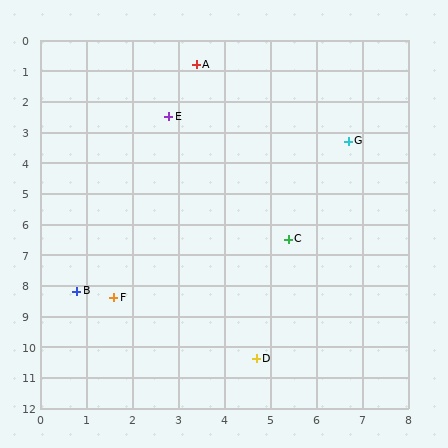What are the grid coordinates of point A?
Point A is at approximately (3.4, 0.8).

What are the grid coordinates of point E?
Point E is at approximately (2.8, 2.5).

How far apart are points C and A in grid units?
Points C and A are about 6.0 grid units apart.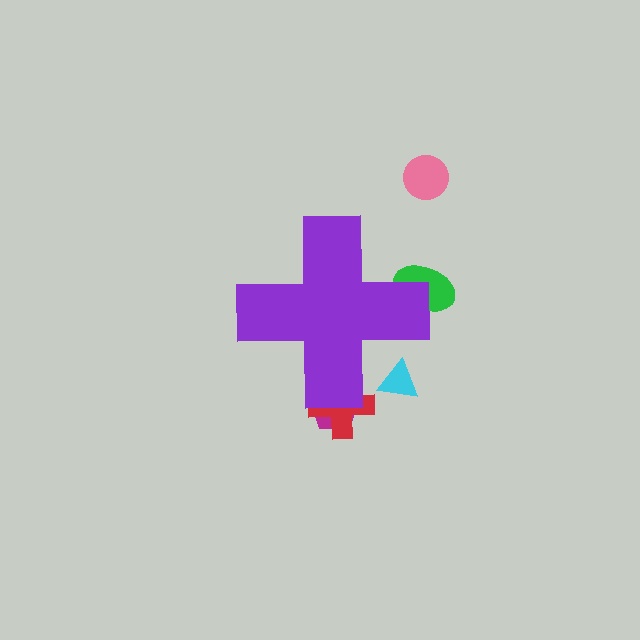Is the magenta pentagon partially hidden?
Yes, the magenta pentagon is partially hidden behind the purple cross.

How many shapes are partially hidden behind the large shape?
4 shapes are partially hidden.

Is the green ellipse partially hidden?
Yes, the green ellipse is partially hidden behind the purple cross.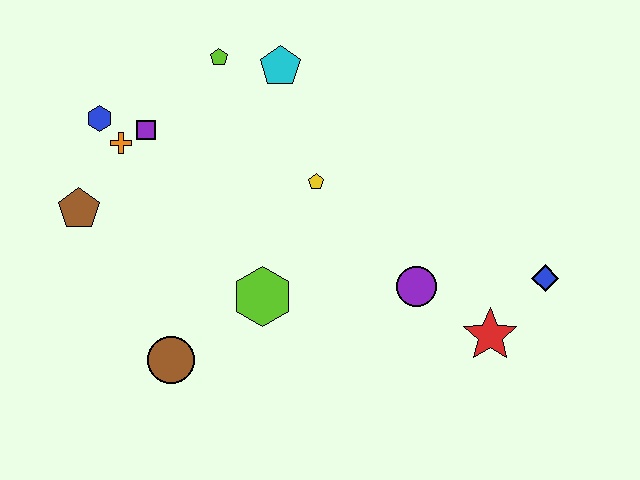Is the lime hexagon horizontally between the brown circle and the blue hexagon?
No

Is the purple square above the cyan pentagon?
No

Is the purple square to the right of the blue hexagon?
Yes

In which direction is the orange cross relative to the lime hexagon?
The orange cross is above the lime hexagon.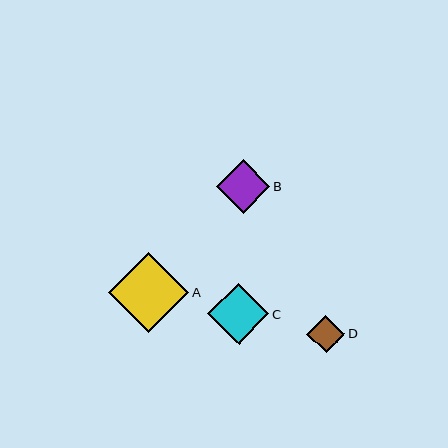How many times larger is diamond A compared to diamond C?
Diamond A is approximately 1.3 times the size of diamond C.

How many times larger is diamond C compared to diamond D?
Diamond C is approximately 1.6 times the size of diamond D.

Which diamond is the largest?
Diamond A is the largest with a size of approximately 80 pixels.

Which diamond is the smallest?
Diamond D is the smallest with a size of approximately 38 pixels.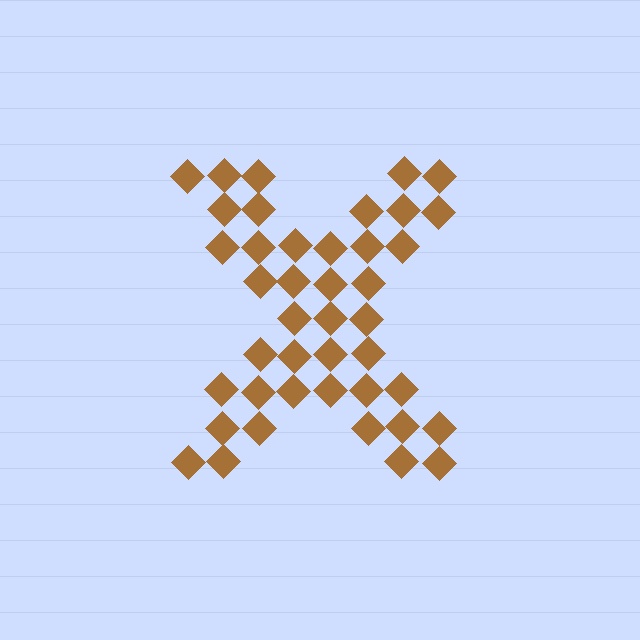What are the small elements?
The small elements are diamonds.